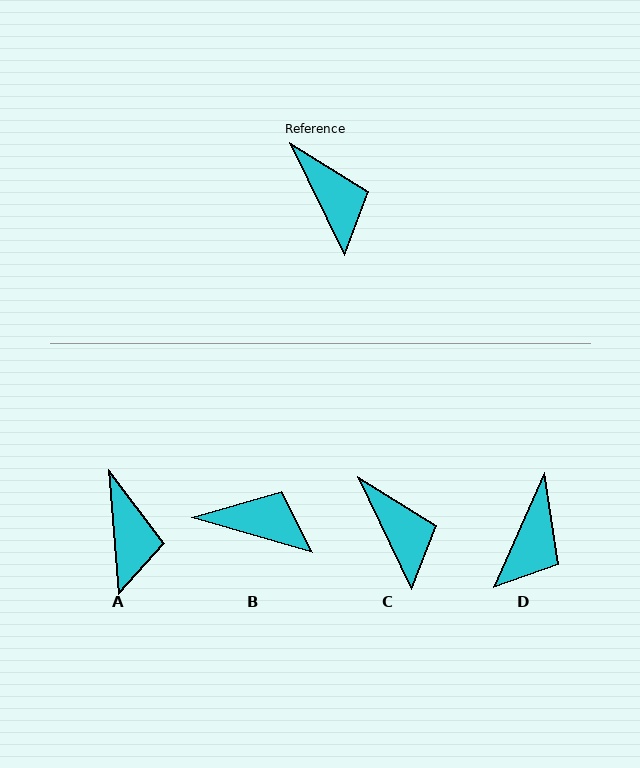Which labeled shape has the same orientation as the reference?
C.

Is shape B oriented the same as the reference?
No, it is off by about 48 degrees.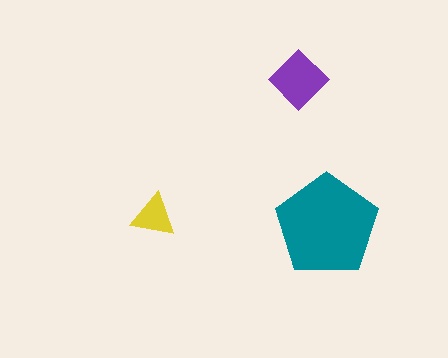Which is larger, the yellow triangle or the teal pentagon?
The teal pentagon.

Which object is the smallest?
The yellow triangle.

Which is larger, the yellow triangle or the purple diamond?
The purple diamond.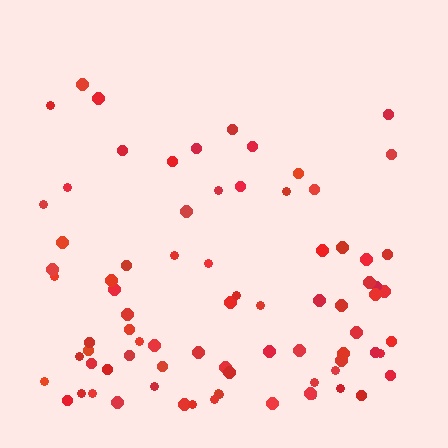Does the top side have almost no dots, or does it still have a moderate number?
Still a moderate number, just noticeably fewer than the bottom.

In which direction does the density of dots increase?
From top to bottom, with the bottom side densest.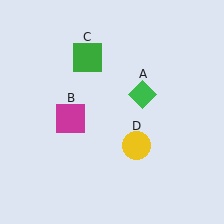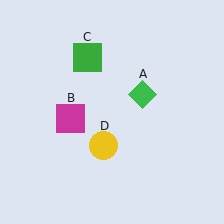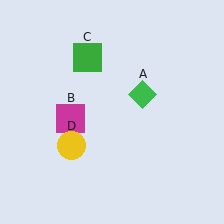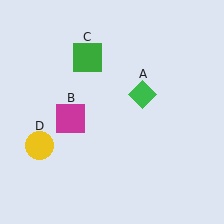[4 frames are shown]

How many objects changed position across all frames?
1 object changed position: yellow circle (object D).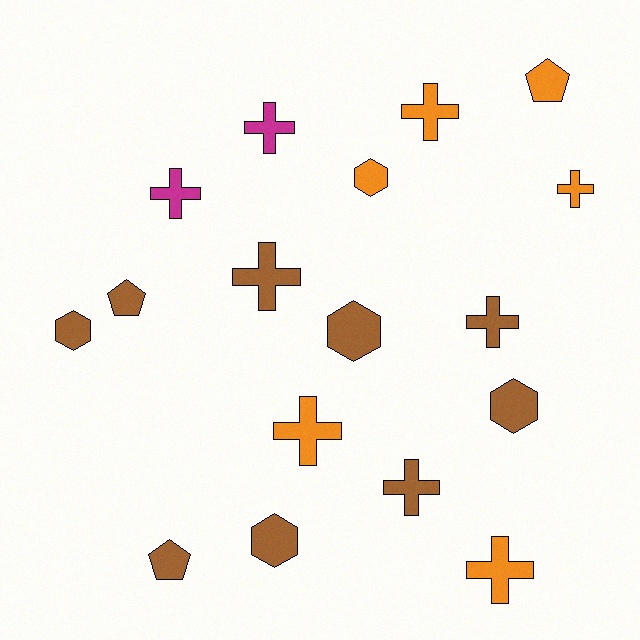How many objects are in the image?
There are 17 objects.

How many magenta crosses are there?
There are 2 magenta crosses.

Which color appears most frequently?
Brown, with 9 objects.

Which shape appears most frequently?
Cross, with 9 objects.